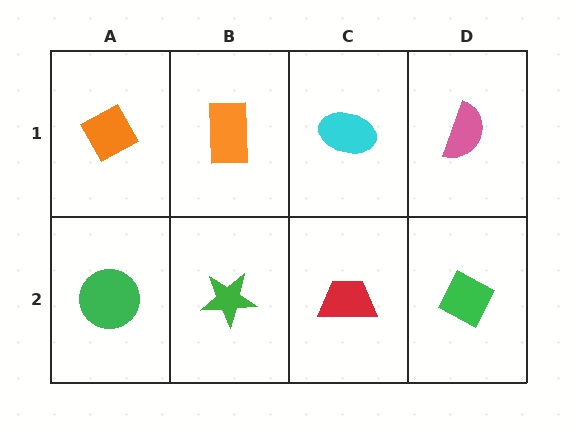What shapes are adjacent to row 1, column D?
A green diamond (row 2, column D), a cyan ellipse (row 1, column C).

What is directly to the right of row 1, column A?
An orange rectangle.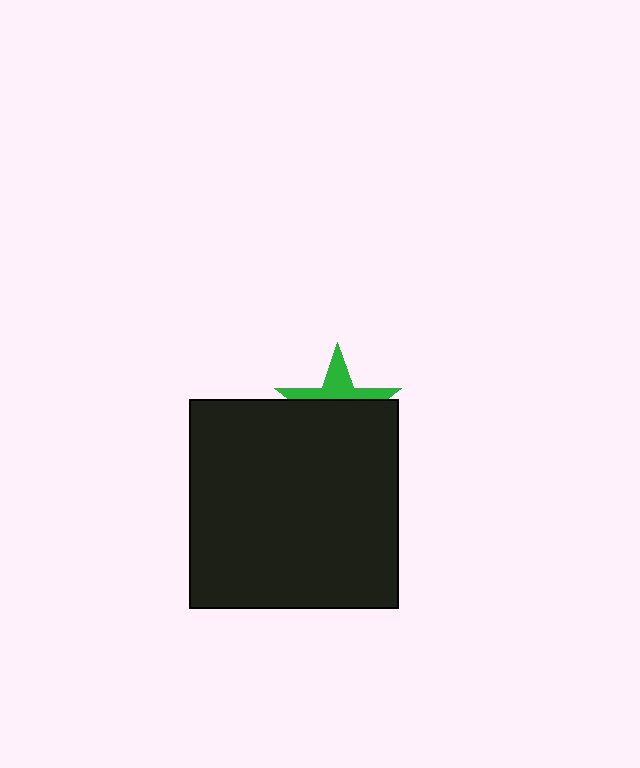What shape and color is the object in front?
The object in front is a black square.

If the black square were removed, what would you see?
You would see the complete green star.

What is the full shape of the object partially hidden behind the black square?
The partially hidden object is a green star.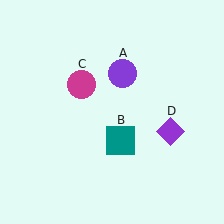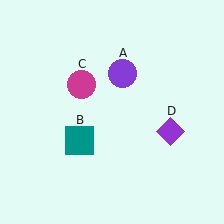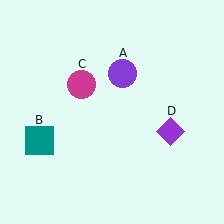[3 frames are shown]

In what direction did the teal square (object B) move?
The teal square (object B) moved left.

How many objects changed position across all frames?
1 object changed position: teal square (object B).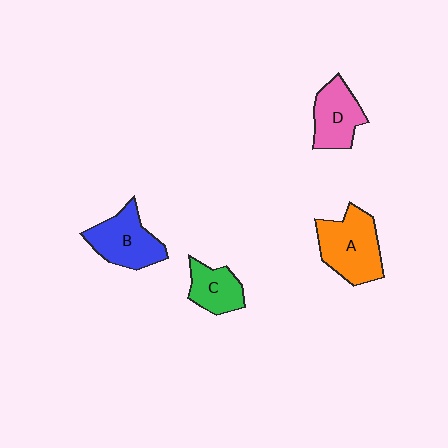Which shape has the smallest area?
Shape C (green).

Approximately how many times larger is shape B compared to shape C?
Approximately 1.4 times.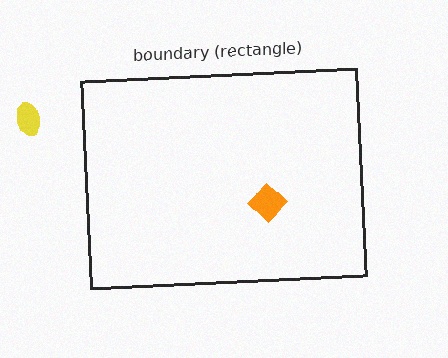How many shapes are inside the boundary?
1 inside, 1 outside.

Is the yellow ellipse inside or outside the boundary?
Outside.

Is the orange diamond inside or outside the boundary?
Inside.